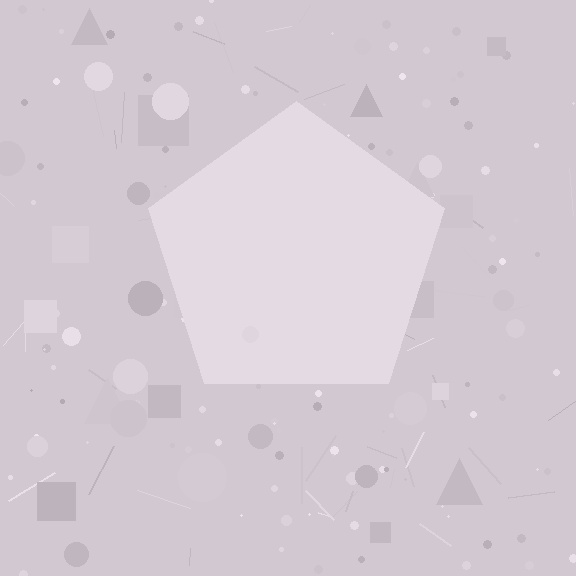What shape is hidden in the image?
A pentagon is hidden in the image.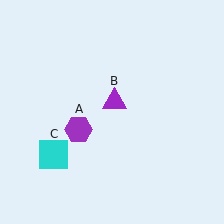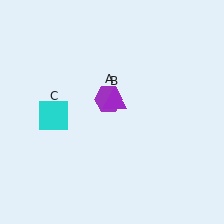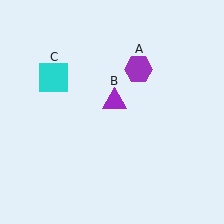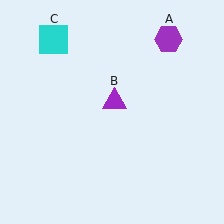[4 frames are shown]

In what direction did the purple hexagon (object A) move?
The purple hexagon (object A) moved up and to the right.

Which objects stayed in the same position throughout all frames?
Purple triangle (object B) remained stationary.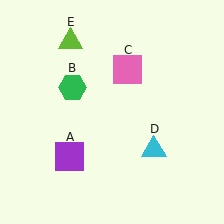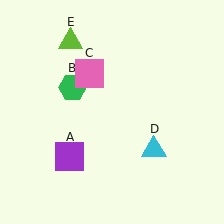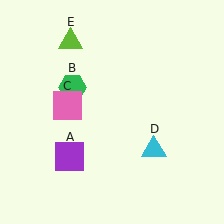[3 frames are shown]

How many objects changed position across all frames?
1 object changed position: pink square (object C).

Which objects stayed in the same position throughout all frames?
Purple square (object A) and green hexagon (object B) and cyan triangle (object D) and lime triangle (object E) remained stationary.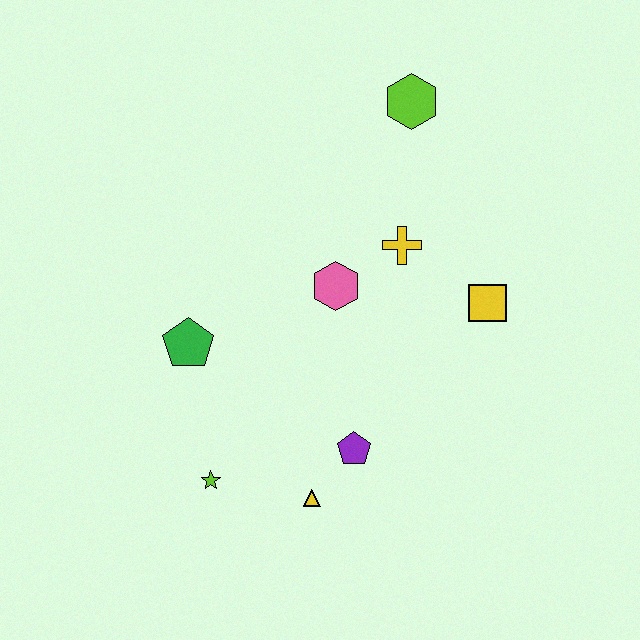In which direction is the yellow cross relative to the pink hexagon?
The yellow cross is to the right of the pink hexagon.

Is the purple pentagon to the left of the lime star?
No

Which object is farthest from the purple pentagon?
The lime hexagon is farthest from the purple pentagon.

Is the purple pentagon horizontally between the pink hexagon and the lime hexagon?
Yes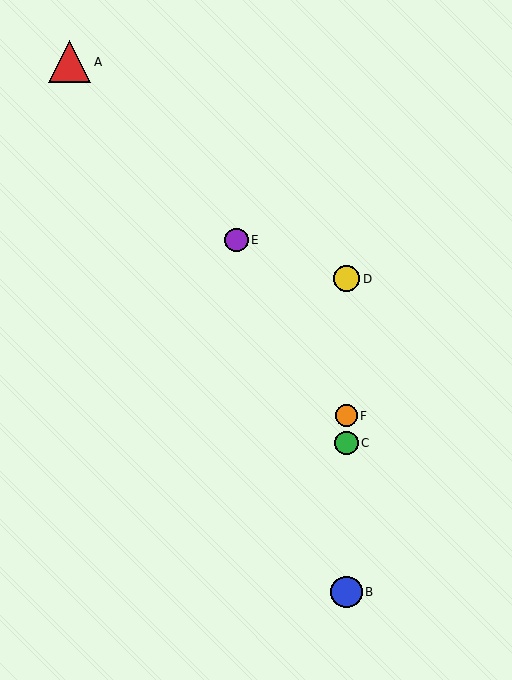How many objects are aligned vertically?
4 objects (B, C, D, F) are aligned vertically.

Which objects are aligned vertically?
Objects B, C, D, F are aligned vertically.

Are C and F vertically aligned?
Yes, both are at x≈347.